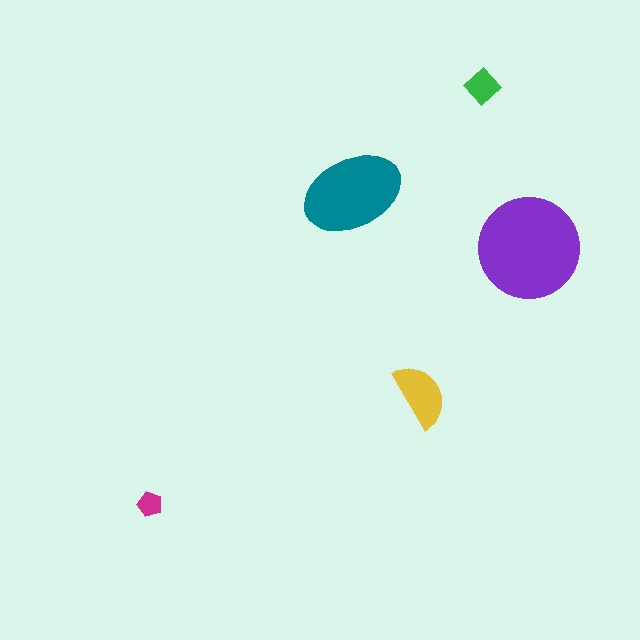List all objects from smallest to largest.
The magenta pentagon, the green diamond, the yellow semicircle, the teal ellipse, the purple circle.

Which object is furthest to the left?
The magenta pentagon is leftmost.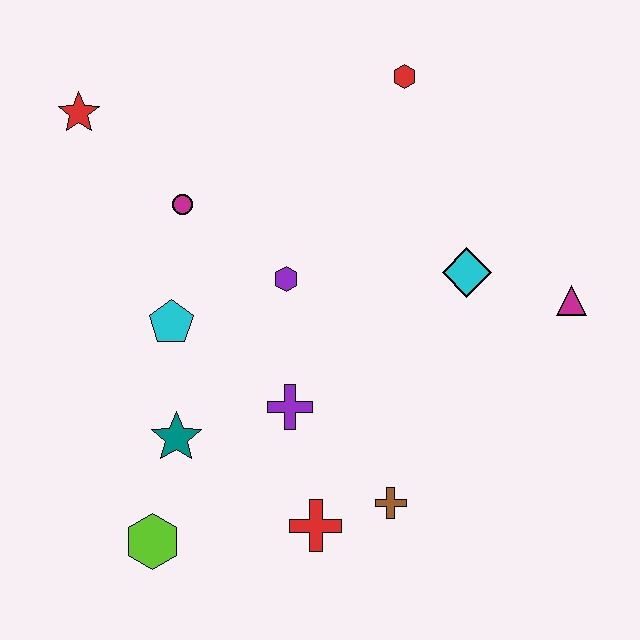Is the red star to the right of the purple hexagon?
No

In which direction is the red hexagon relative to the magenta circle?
The red hexagon is to the right of the magenta circle.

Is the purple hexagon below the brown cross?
No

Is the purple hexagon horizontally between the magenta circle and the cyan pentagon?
No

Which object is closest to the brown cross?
The red cross is closest to the brown cross.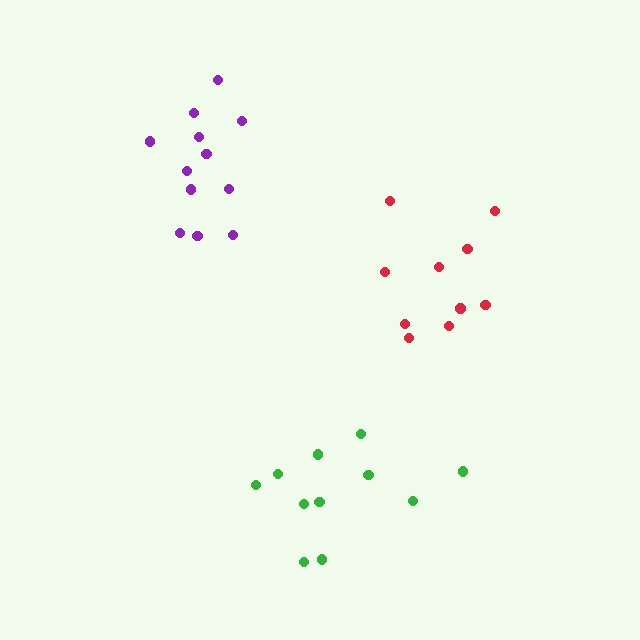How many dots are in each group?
Group 1: 10 dots, Group 2: 11 dots, Group 3: 12 dots (33 total).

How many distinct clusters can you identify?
There are 3 distinct clusters.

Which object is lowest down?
The green cluster is bottommost.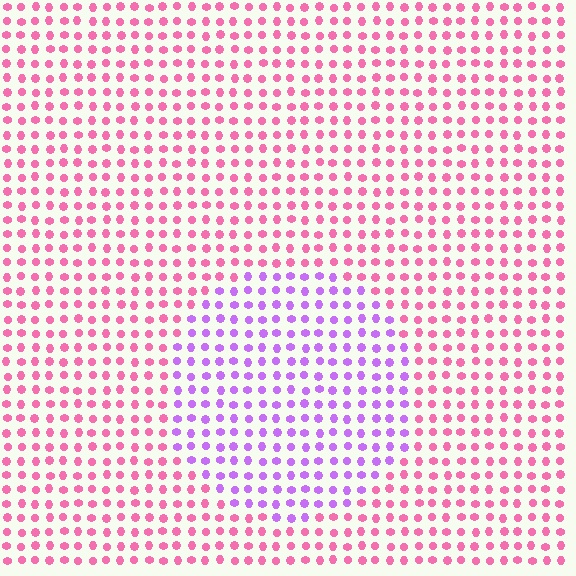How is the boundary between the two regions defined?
The boundary is defined purely by a slight shift in hue (about 51 degrees). Spacing, size, and orientation are identical on both sides.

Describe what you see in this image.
The image is filled with small pink elements in a uniform arrangement. A circle-shaped region is visible where the elements are tinted to a slightly different hue, forming a subtle color boundary.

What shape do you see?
I see a circle.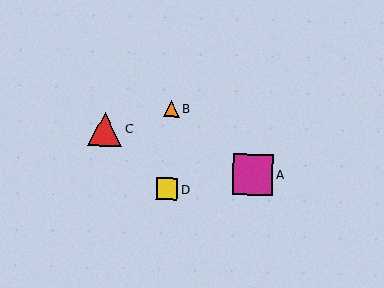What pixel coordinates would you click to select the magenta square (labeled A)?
Click at (253, 175) to select the magenta square A.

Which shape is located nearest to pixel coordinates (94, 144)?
The red triangle (labeled C) at (105, 129) is nearest to that location.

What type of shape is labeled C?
Shape C is a red triangle.